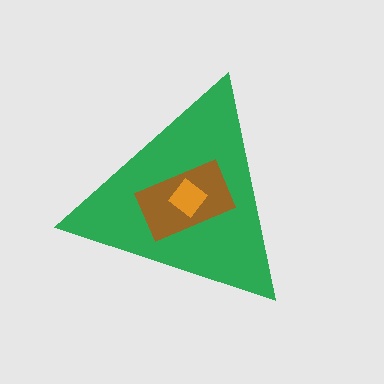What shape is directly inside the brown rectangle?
The orange diamond.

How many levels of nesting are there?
3.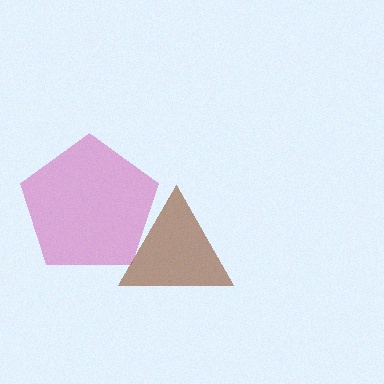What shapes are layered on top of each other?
The layered shapes are: a magenta pentagon, a brown triangle.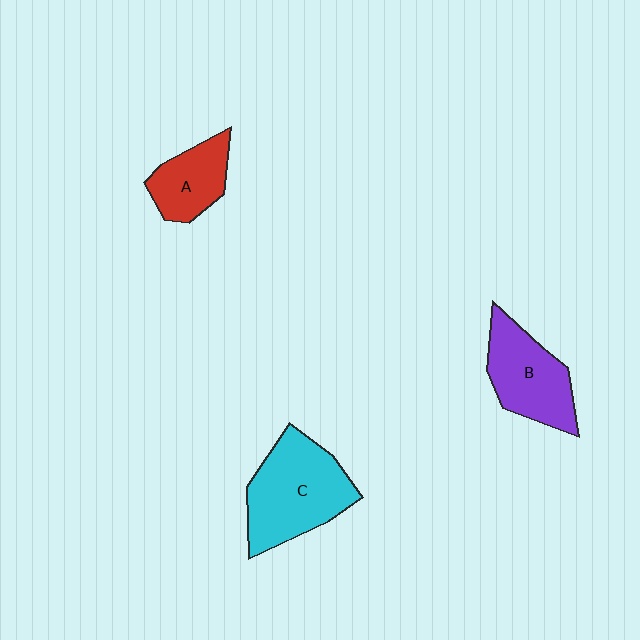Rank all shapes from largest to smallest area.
From largest to smallest: C (cyan), B (purple), A (red).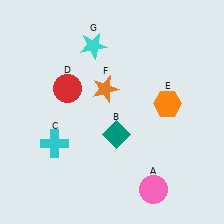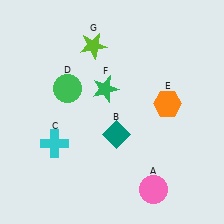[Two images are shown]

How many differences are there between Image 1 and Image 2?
There are 3 differences between the two images.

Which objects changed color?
D changed from red to green. F changed from orange to green. G changed from cyan to lime.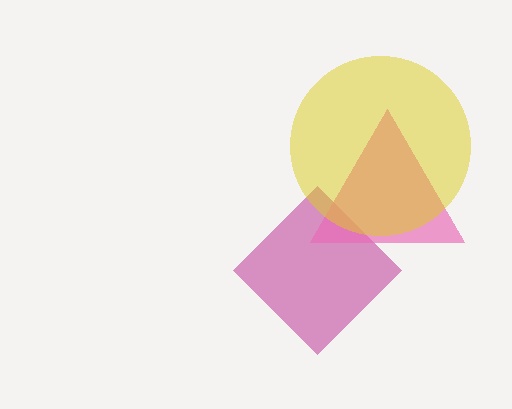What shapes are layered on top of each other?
The layered shapes are: a magenta diamond, a pink triangle, a yellow circle.